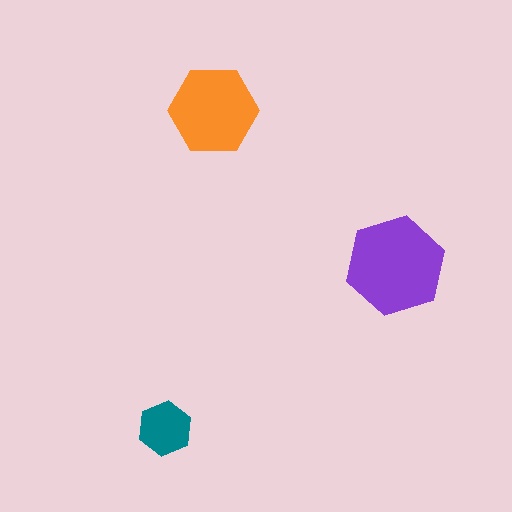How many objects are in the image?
There are 3 objects in the image.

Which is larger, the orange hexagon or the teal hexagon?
The orange one.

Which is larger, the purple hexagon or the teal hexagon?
The purple one.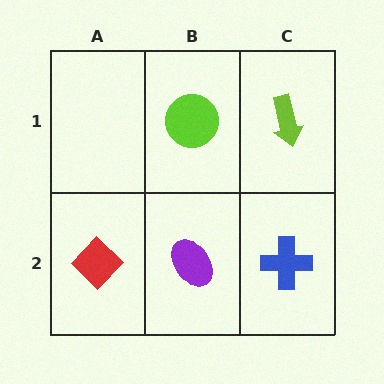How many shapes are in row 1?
2 shapes.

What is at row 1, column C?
A lime arrow.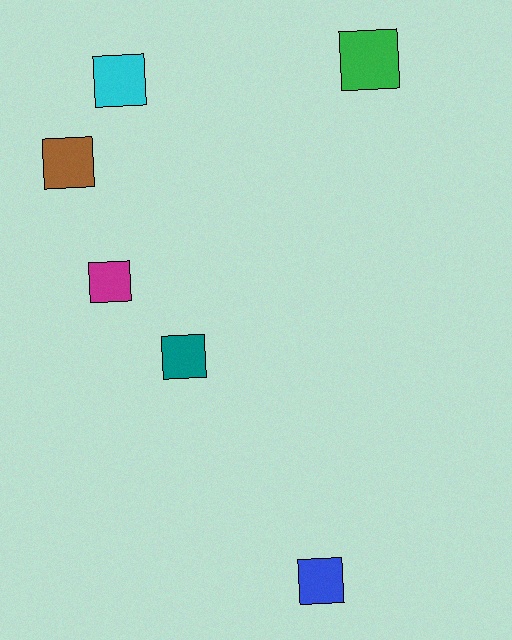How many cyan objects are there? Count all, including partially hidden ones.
There is 1 cyan object.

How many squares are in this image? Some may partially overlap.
There are 6 squares.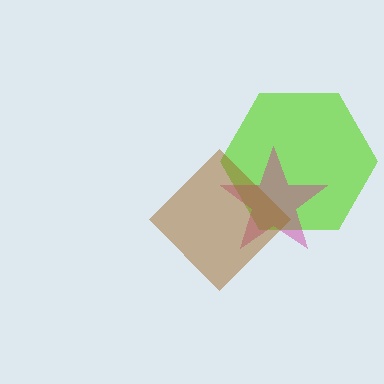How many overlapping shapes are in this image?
There are 3 overlapping shapes in the image.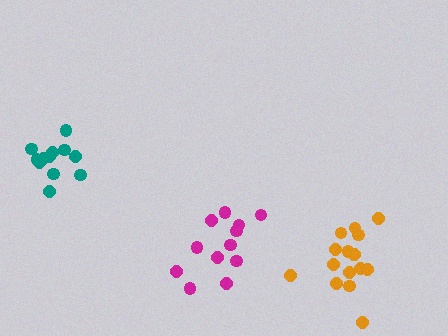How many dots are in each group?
Group 1: 12 dots, Group 2: 12 dots, Group 3: 16 dots (40 total).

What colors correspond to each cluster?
The clusters are colored: teal, magenta, orange.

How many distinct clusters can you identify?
There are 3 distinct clusters.